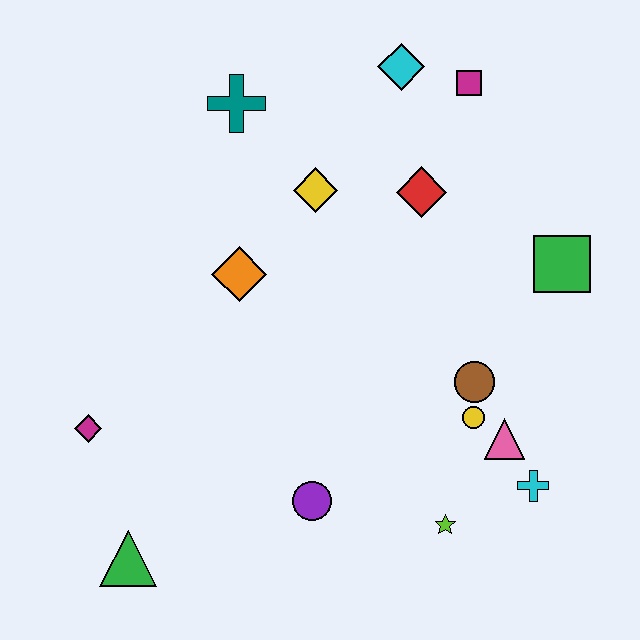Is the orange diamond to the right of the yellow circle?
No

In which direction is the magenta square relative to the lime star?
The magenta square is above the lime star.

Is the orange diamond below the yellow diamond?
Yes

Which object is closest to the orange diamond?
The yellow diamond is closest to the orange diamond.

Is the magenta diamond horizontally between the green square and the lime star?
No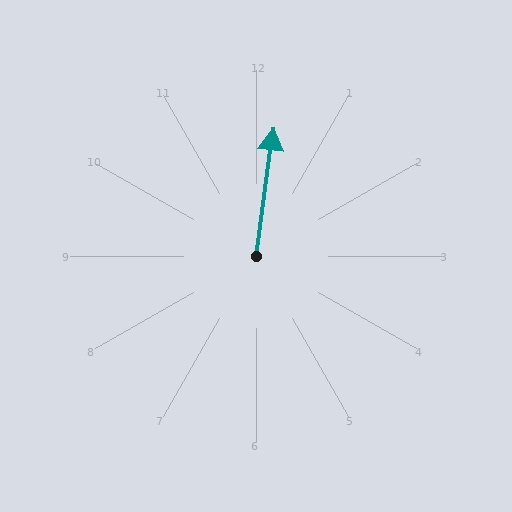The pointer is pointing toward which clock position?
Roughly 12 o'clock.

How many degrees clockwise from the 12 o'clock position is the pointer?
Approximately 8 degrees.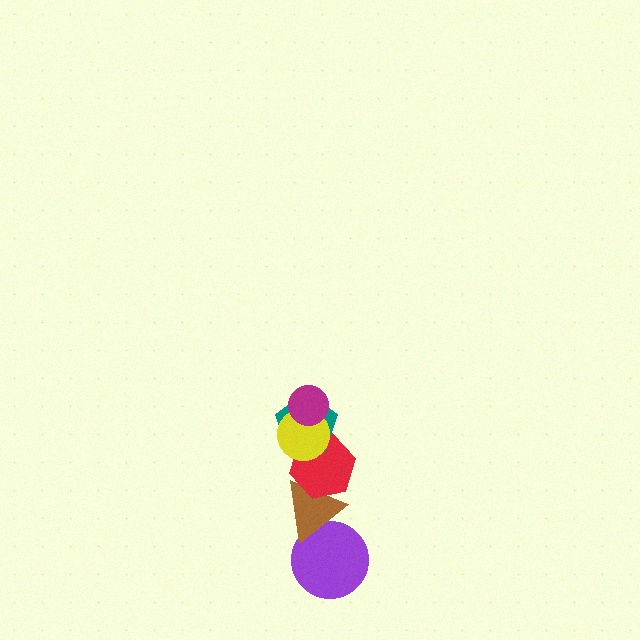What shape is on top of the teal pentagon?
The yellow circle is on top of the teal pentagon.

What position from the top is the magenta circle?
The magenta circle is 1st from the top.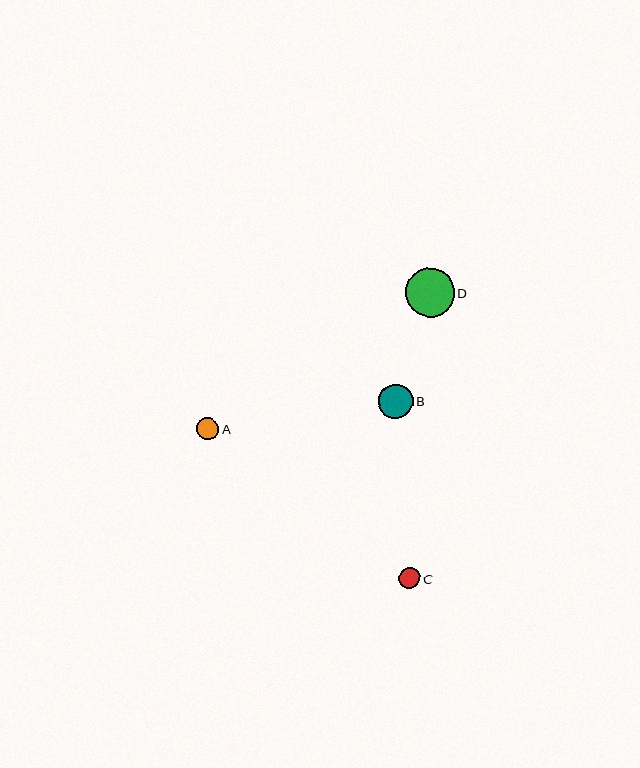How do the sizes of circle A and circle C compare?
Circle A and circle C are approximately the same size.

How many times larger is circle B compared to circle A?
Circle B is approximately 1.6 times the size of circle A.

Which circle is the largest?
Circle D is the largest with a size of approximately 49 pixels.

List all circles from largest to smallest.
From largest to smallest: D, B, A, C.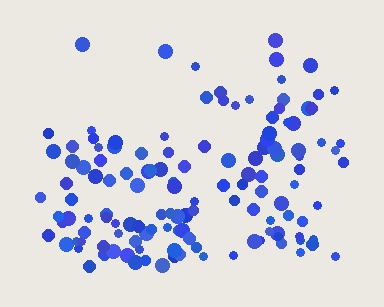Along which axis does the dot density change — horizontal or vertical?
Vertical.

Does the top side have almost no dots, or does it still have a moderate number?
Still a moderate number, just noticeably fewer than the bottom.